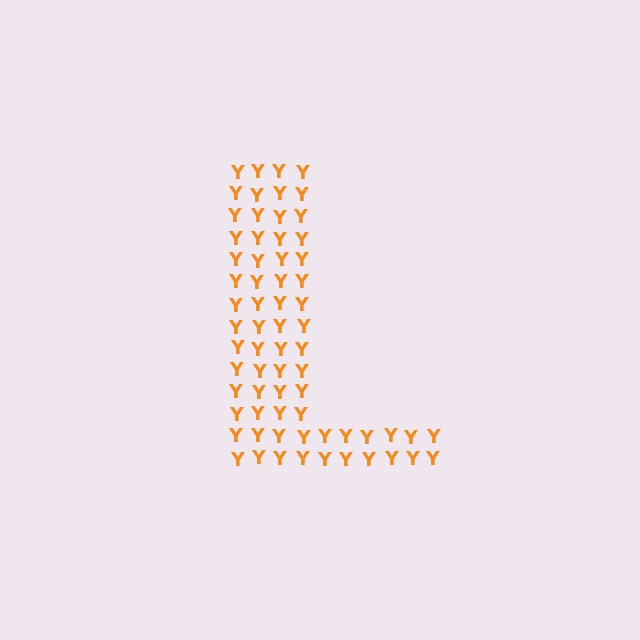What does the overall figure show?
The overall figure shows the letter L.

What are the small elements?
The small elements are letter Y's.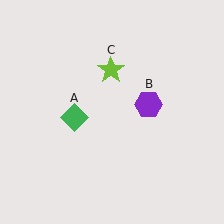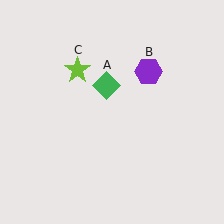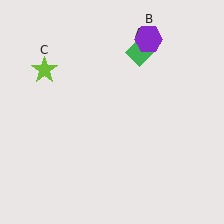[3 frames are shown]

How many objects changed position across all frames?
3 objects changed position: green diamond (object A), purple hexagon (object B), lime star (object C).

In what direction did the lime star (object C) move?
The lime star (object C) moved left.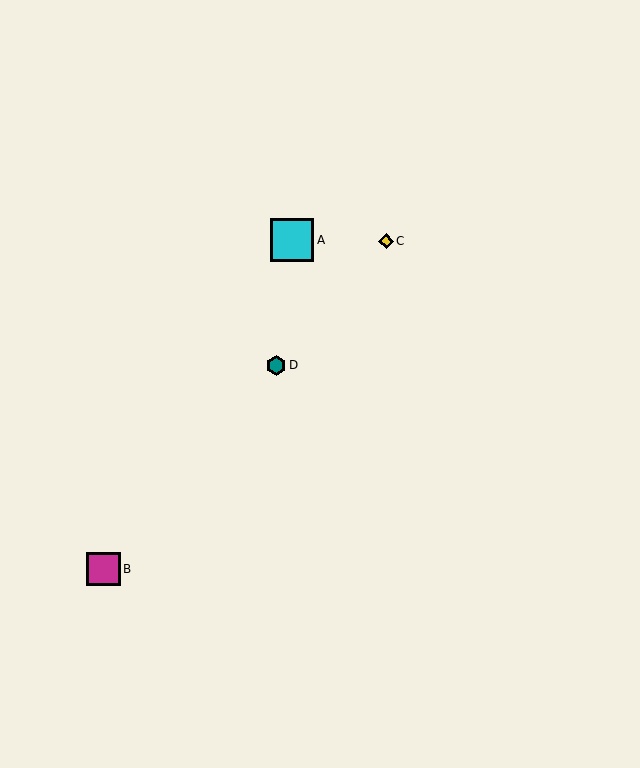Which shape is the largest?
The cyan square (labeled A) is the largest.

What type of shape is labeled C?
Shape C is a yellow diamond.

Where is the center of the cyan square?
The center of the cyan square is at (292, 240).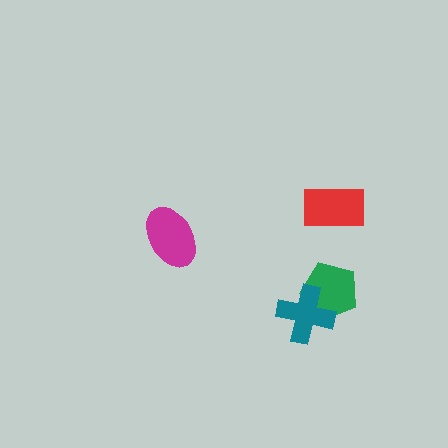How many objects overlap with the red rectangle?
0 objects overlap with the red rectangle.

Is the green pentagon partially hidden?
Yes, it is partially covered by another shape.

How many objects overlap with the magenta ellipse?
0 objects overlap with the magenta ellipse.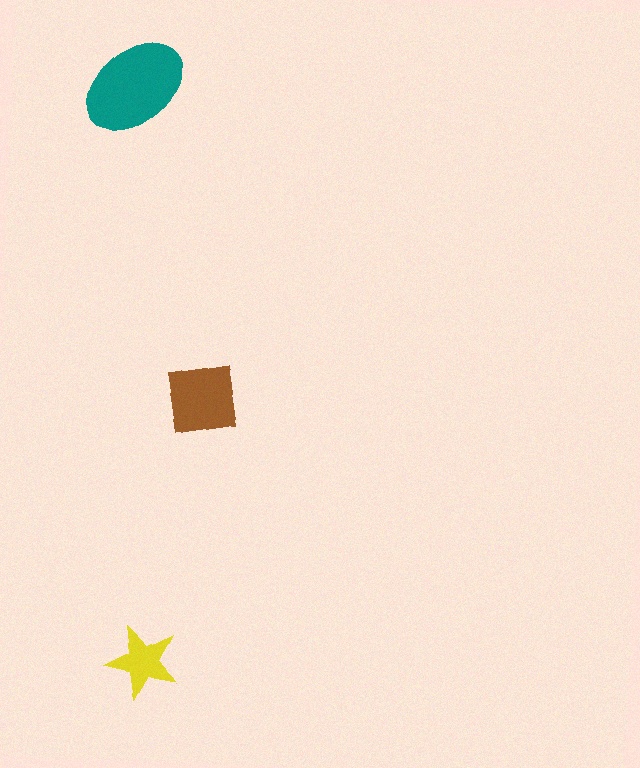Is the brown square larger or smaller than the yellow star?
Larger.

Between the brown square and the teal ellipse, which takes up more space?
The teal ellipse.